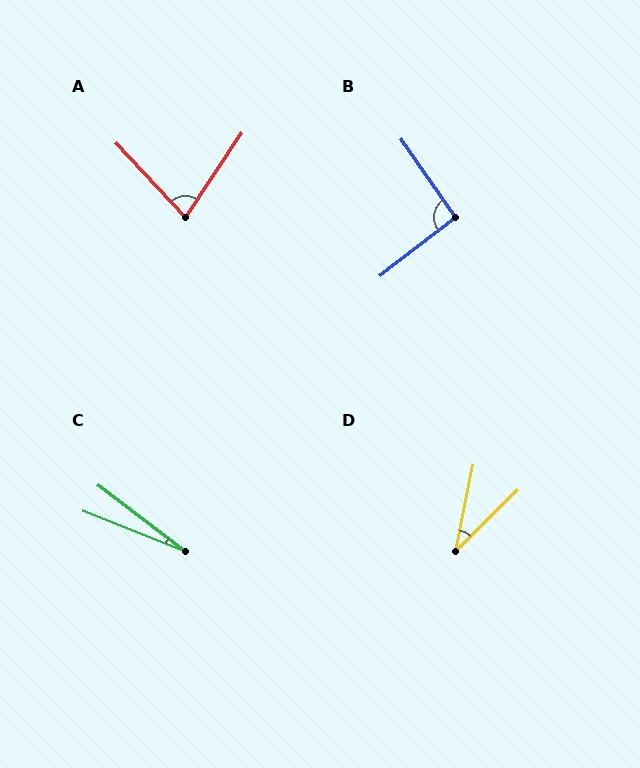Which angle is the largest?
B, at approximately 93 degrees.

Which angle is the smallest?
C, at approximately 16 degrees.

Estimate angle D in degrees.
Approximately 34 degrees.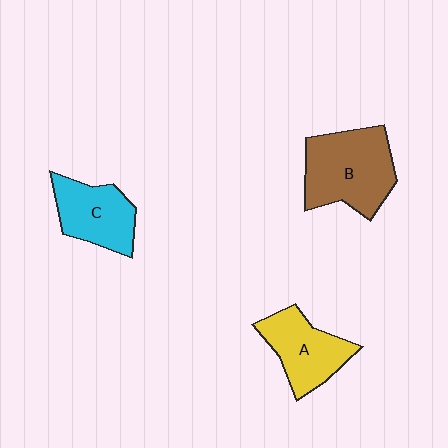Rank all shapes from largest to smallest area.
From largest to smallest: B (brown), A (yellow), C (cyan).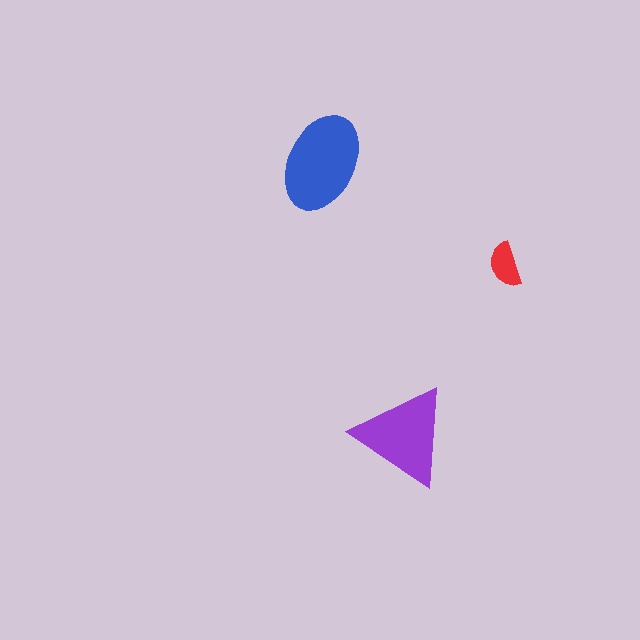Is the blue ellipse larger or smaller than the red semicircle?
Larger.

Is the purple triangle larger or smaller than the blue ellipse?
Smaller.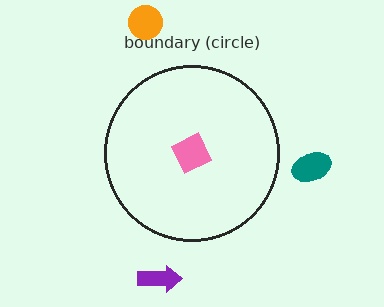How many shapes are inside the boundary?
1 inside, 3 outside.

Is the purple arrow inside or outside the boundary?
Outside.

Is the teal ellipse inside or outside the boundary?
Outside.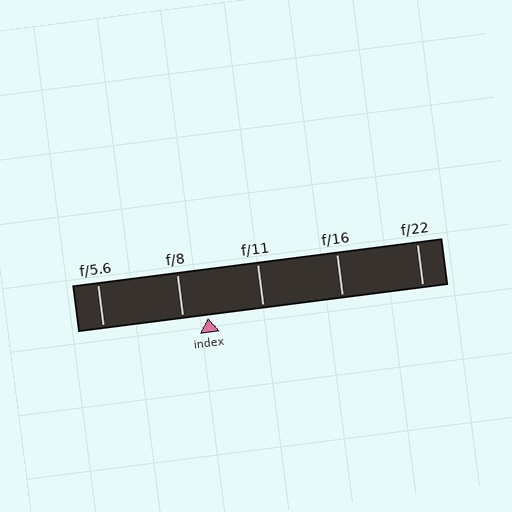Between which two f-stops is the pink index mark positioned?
The index mark is between f/8 and f/11.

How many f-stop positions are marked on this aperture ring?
There are 5 f-stop positions marked.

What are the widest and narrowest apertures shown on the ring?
The widest aperture shown is f/5.6 and the narrowest is f/22.